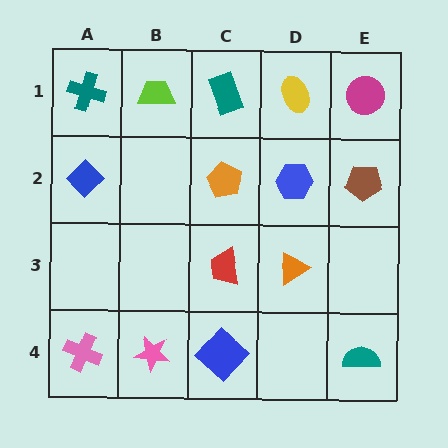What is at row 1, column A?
A teal cross.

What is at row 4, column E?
A teal semicircle.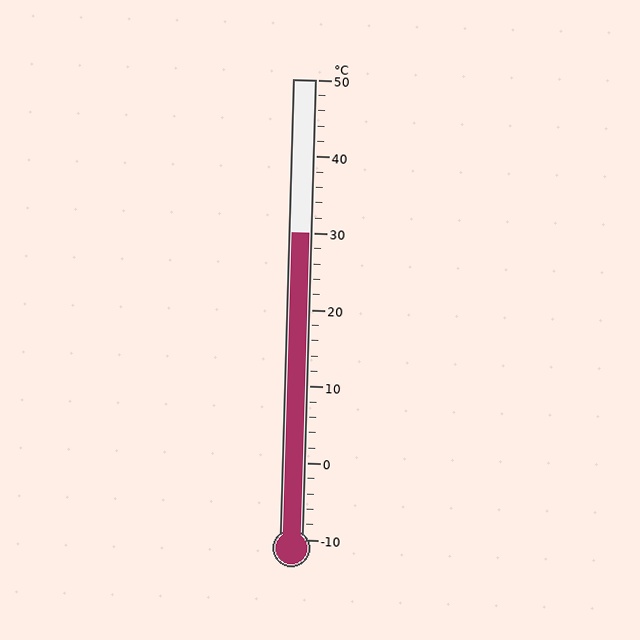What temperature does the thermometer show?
The thermometer shows approximately 30°C.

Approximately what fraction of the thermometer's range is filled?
The thermometer is filled to approximately 65% of its range.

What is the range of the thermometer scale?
The thermometer scale ranges from -10°C to 50°C.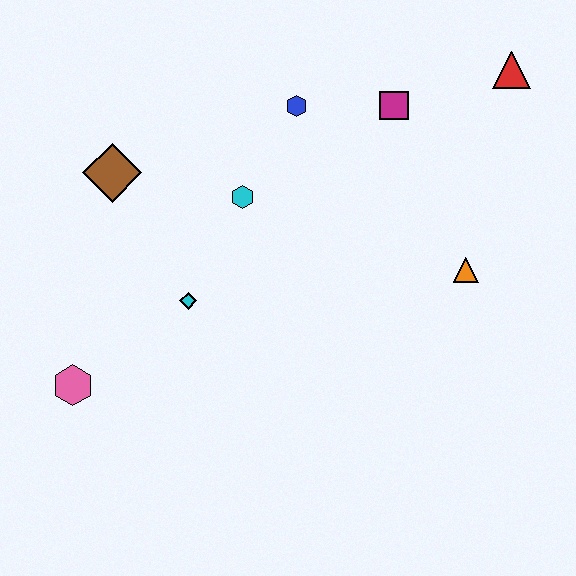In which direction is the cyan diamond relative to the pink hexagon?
The cyan diamond is to the right of the pink hexagon.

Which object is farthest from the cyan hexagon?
The red triangle is farthest from the cyan hexagon.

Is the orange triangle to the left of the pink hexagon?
No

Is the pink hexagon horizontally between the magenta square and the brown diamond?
No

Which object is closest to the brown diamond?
The cyan hexagon is closest to the brown diamond.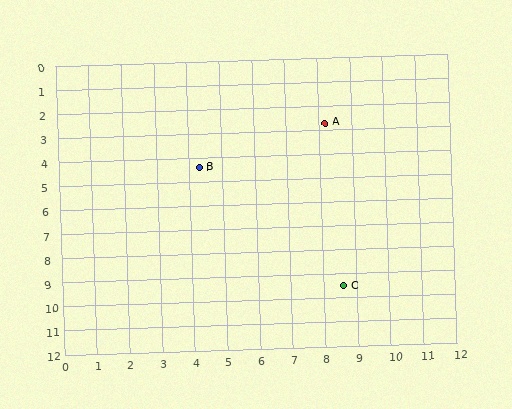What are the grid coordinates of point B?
Point B is at approximately (4.3, 4.4).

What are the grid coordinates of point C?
Point C is at approximately (8.6, 9.5).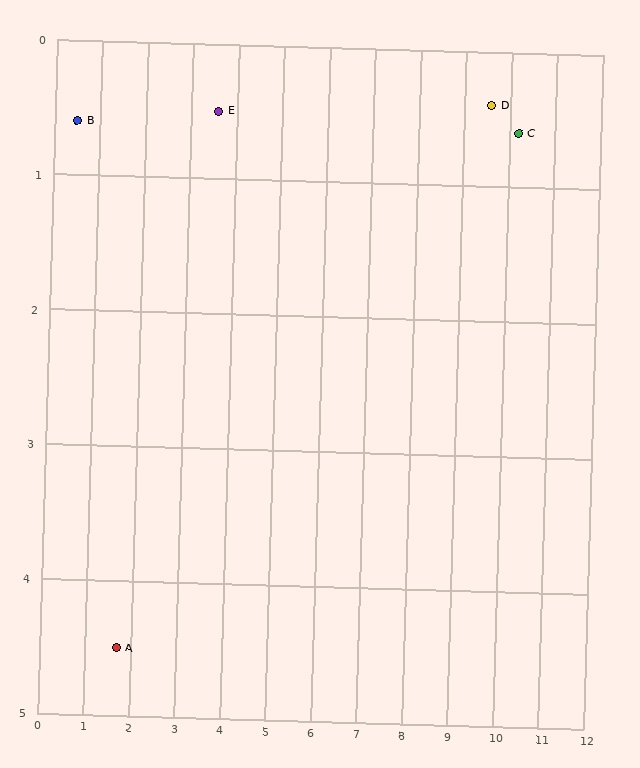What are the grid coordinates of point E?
Point E is at approximately (3.6, 0.5).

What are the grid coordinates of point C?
Point C is at approximately (10.2, 0.6).